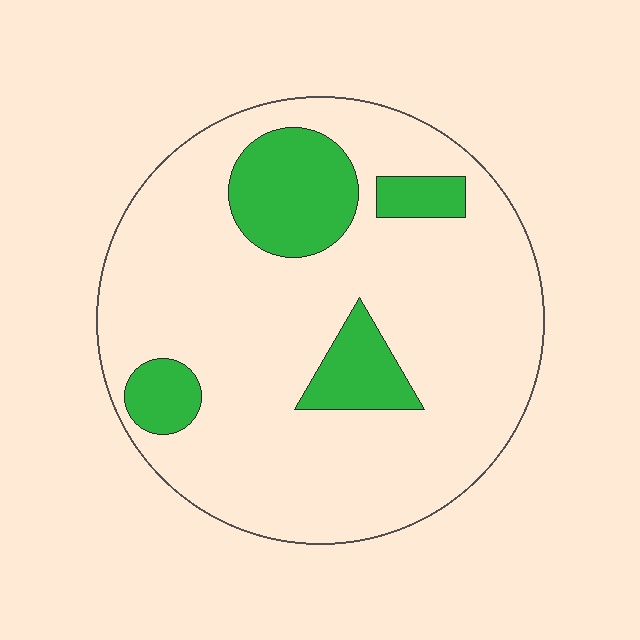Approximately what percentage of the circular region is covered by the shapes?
Approximately 20%.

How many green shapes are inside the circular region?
4.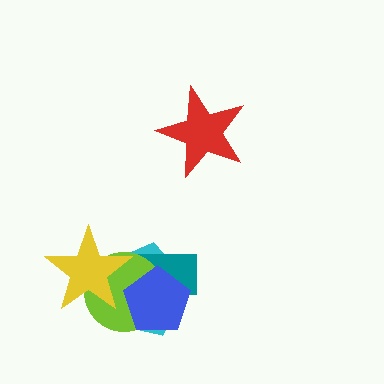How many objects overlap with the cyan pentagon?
4 objects overlap with the cyan pentagon.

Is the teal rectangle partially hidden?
Yes, it is partially covered by another shape.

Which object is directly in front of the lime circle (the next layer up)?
The blue pentagon is directly in front of the lime circle.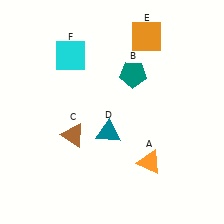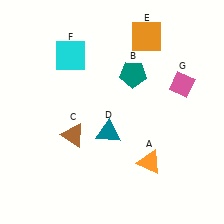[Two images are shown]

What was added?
A pink diamond (G) was added in Image 2.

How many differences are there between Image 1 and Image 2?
There is 1 difference between the two images.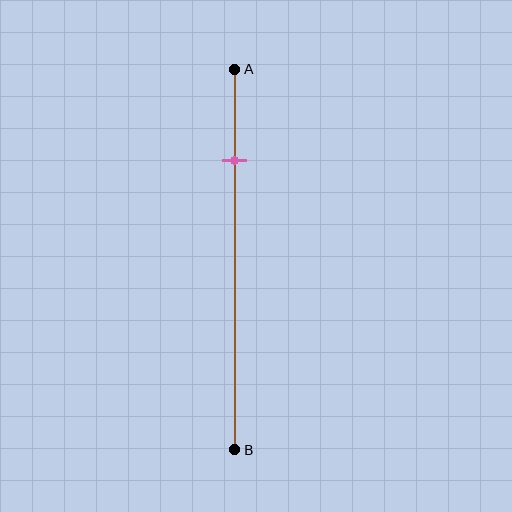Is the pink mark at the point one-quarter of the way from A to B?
Yes, the mark is approximately at the one-quarter point.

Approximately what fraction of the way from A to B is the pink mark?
The pink mark is approximately 25% of the way from A to B.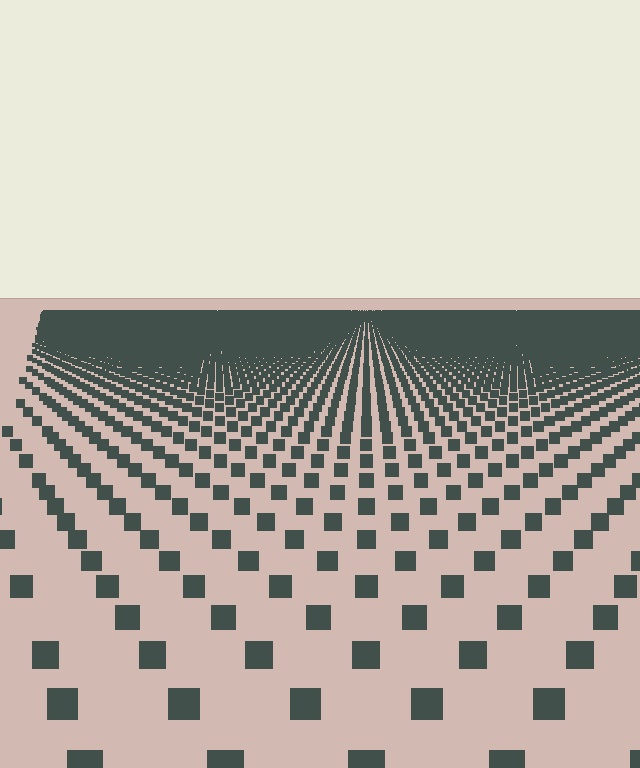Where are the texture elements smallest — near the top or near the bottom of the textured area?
Near the top.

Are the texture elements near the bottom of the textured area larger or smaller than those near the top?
Larger. Near the bottom, elements are closer to the viewer and appear at a bigger on-screen size.